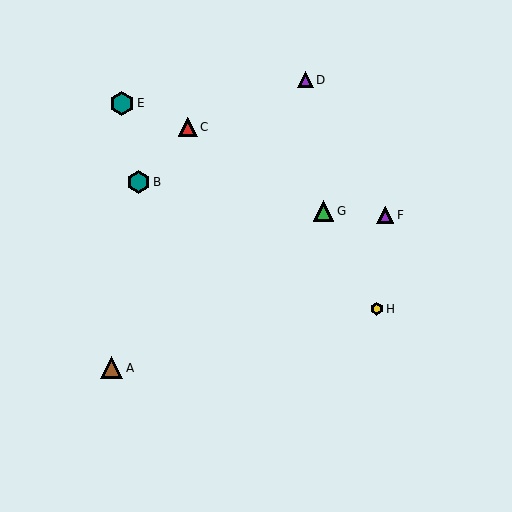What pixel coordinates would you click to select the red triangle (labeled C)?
Click at (188, 127) to select the red triangle C.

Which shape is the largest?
The teal hexagon (labeled E) is the largest.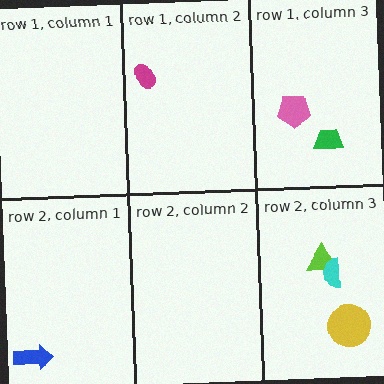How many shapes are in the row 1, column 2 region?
1.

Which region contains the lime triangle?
The row 2, column 3 region.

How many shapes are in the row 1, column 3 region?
2.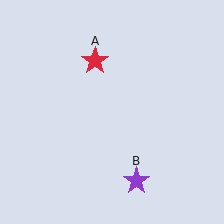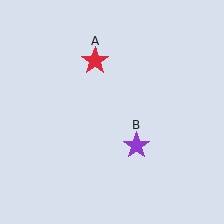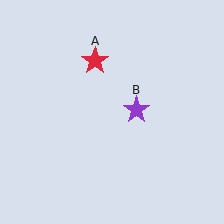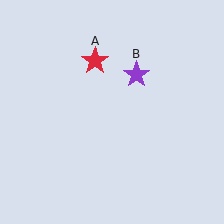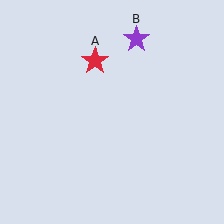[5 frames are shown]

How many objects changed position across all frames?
1 object changed position: purple star (object B).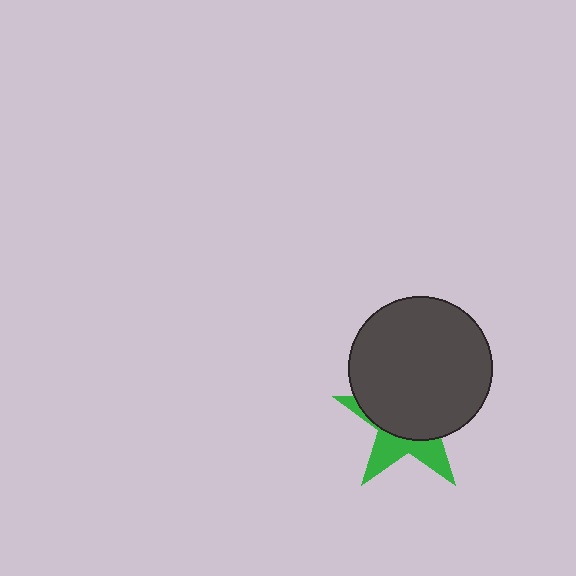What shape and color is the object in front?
The object in front is a dark gray circle.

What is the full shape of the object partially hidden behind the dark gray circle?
The partially hidden object is a green star.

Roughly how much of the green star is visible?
A small part of it is visible (roughly 35%).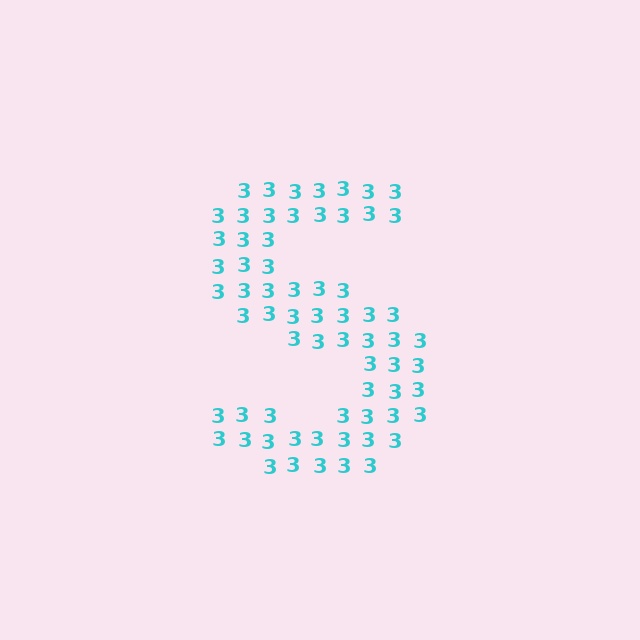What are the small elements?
The small elements are digit 3's.